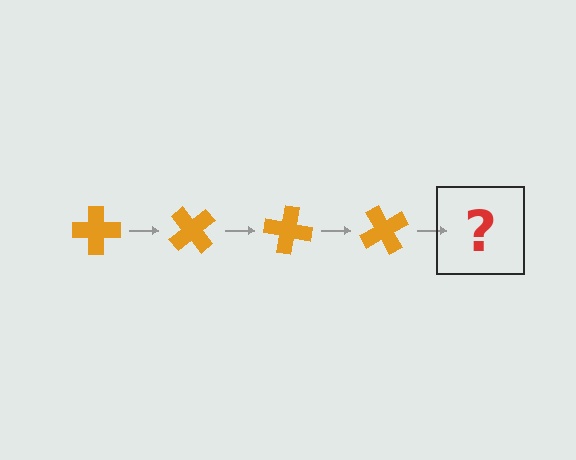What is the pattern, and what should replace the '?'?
The pattern is that the cross rotates 50 degrees each step. The '?' should be an orange cross rotated 200 degrees.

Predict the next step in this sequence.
The next step is an orange cross rotated 200 degrees.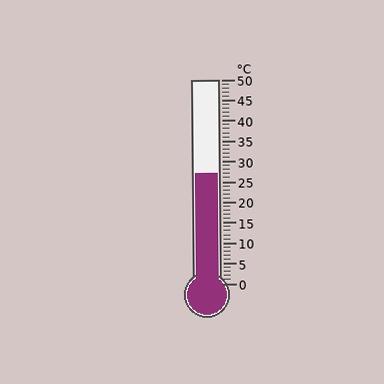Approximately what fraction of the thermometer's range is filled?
The thermometer is filled to approximately 55% of its range.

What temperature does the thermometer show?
The thermometer shows approximately 27°C.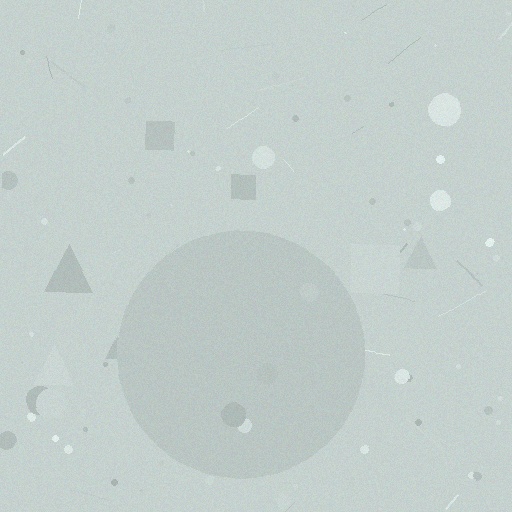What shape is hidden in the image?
A circle is hidden in the image.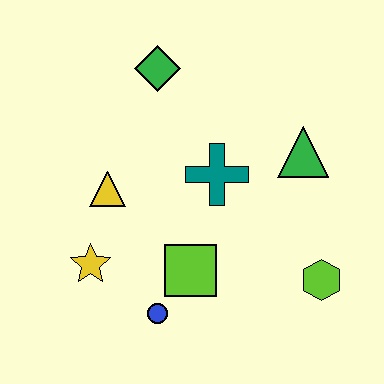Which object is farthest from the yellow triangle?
The lime hexagon is farthest from the yellow triangle.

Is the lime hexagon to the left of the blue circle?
No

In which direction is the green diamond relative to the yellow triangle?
The green diamond is above the yellow triangle.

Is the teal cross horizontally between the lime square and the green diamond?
No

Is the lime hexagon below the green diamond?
Yes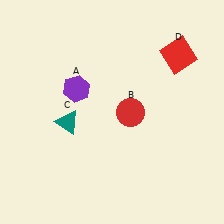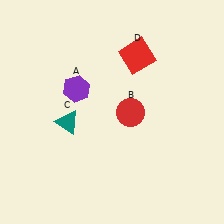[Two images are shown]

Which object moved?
The red square (D) moved left.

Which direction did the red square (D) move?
The red square (D) moved left.